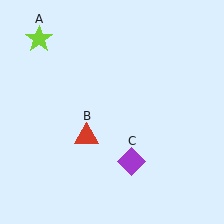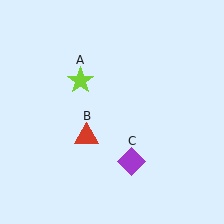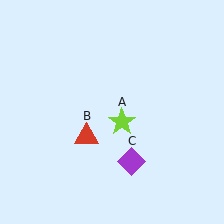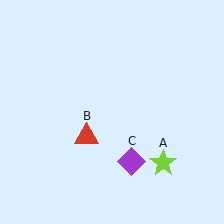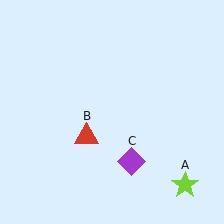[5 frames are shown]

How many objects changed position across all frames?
1 object changed position: lime star (object A).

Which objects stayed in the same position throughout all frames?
Red triangle (object B) and purple diamond (object C) remained stationary.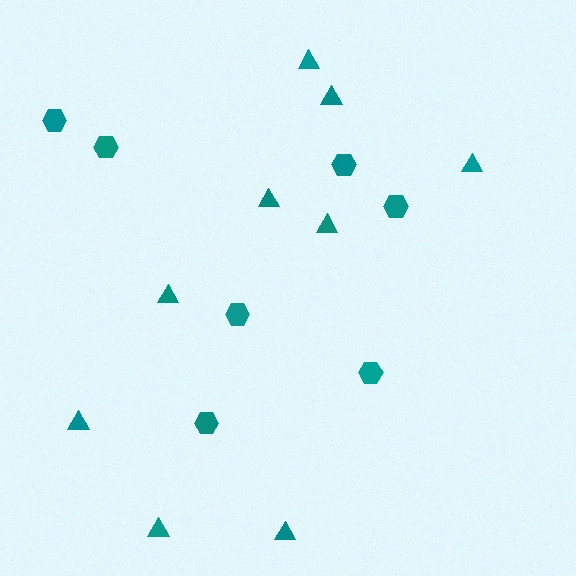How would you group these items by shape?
There are 2 groups: one group of hexagons (7) and one group of triangles (9).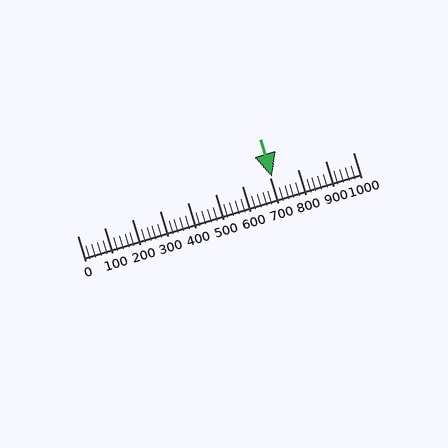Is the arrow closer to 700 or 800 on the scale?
The arrow is closer to 700.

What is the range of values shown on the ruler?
The ruler shows values from 0 to 1000.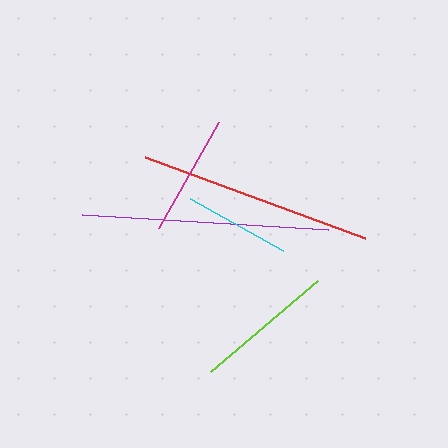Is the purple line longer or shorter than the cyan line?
The purple line is longer than the cyan line.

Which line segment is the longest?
The purple line is the longest at approximately 246 pixels.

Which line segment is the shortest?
The cyan line is the shortest at approximately 106 pixels.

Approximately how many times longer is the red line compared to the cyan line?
The red line is approximately 2.2 times the length of the cyan line.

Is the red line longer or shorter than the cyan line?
The red line is longer than the cyan line.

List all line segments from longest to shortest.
From longest to shortest: purple, red, lime, magenta, cyan.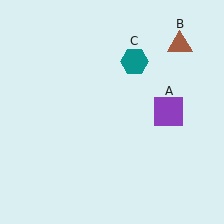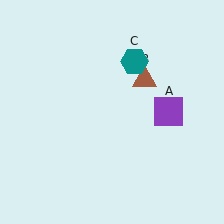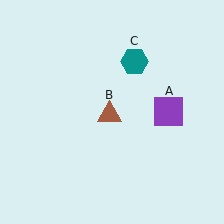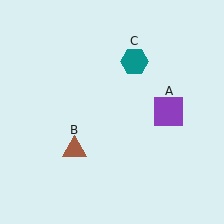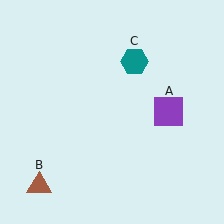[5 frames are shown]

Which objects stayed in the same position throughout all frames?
Purple square (object A) and teal hexagon (object C) remained stationary.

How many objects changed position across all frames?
1 object changed position: brown triangle (object B).